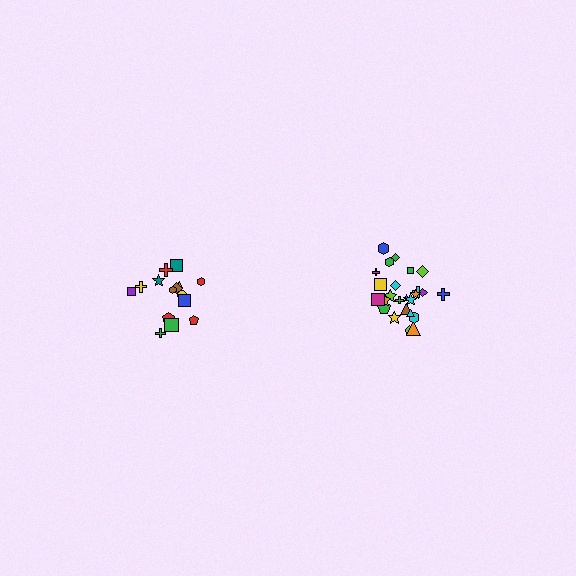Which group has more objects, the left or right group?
The right group.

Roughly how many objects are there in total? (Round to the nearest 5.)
Roughly 40 objects in total.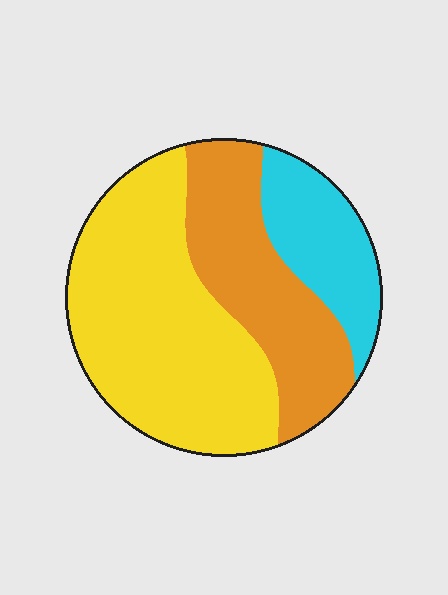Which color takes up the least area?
Cyan, at roughly 20%.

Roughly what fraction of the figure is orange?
Orange covers roughly 30% of the figure.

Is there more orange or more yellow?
Yellow.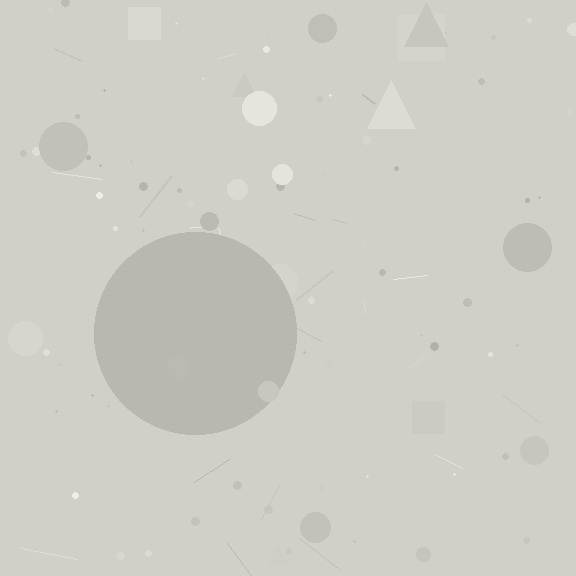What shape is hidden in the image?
A circle is hidden in the image.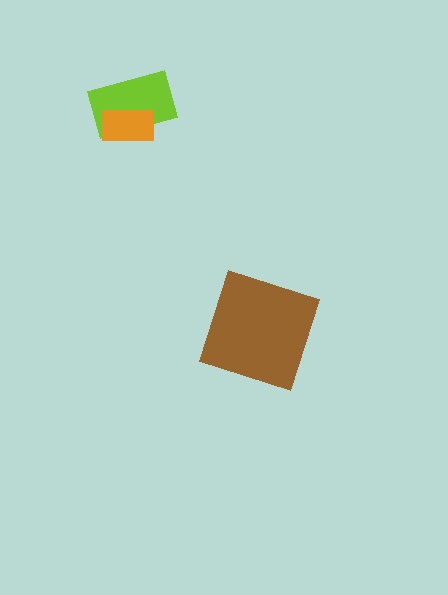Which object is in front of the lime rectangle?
The orange rectangle is in front of the lime rectangle.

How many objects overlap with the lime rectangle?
1 object overlaps with the lime rectangle.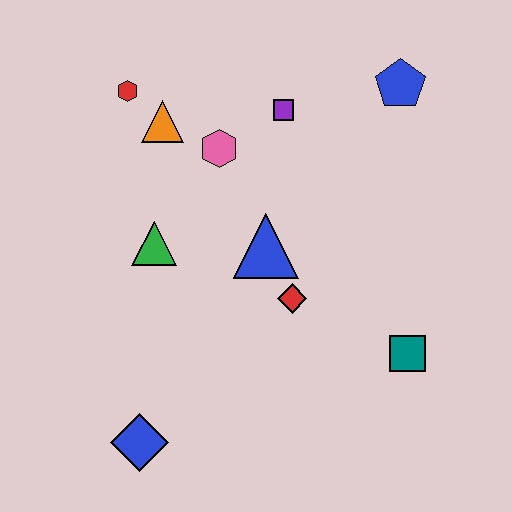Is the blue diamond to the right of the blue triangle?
No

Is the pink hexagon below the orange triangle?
Yes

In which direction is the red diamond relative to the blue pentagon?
The red diamond is below the blue pentagon.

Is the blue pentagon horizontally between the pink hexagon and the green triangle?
No